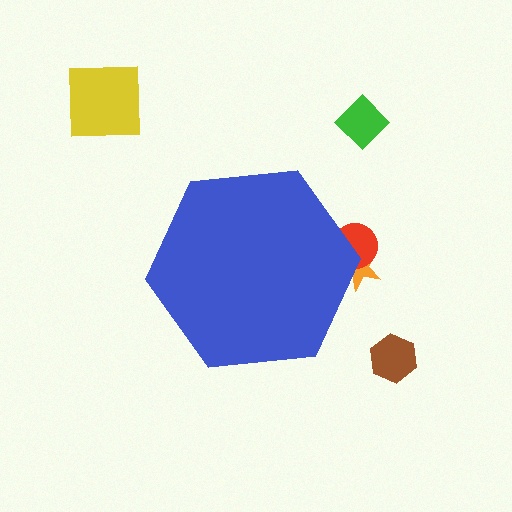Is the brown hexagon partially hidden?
No, the brown hexagon is fully visible.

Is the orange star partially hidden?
Yes, the orange star is partially hidden behind the blue hexagon.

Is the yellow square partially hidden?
No, the yellow square is fully visible.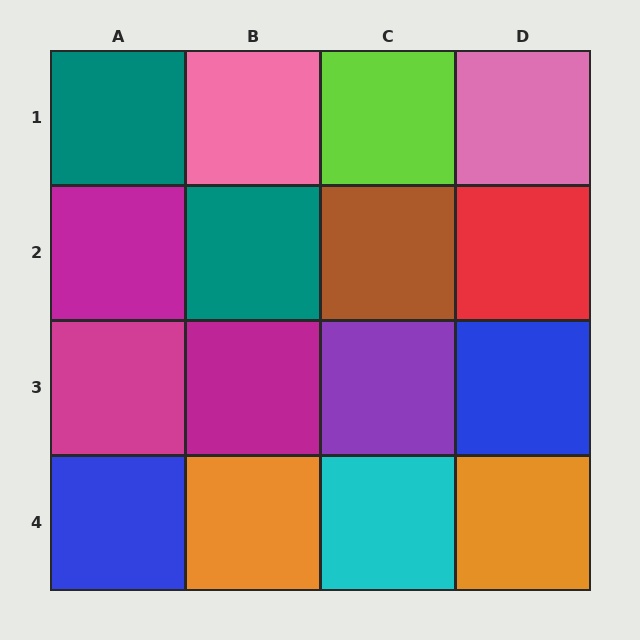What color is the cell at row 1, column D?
Pink.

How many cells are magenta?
3 cells are magenta.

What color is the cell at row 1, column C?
Lime.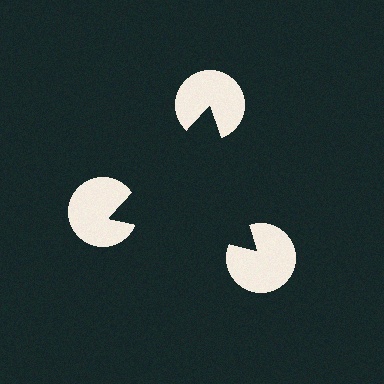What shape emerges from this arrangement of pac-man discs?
An illusory triangle — its edges are inferred from the aligned wedge cuts in the pac-man discs, not physically drawn.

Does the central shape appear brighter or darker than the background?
It typically appears slightly darker than the background, even though no actual brightness change is drawn.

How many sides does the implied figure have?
3 sides.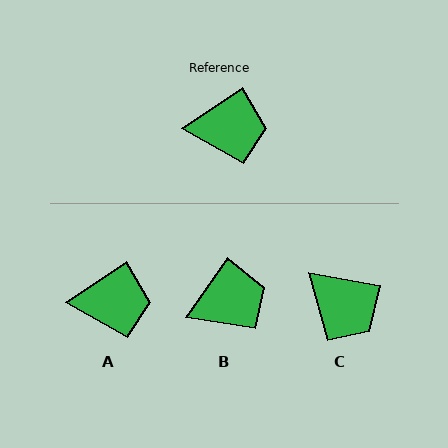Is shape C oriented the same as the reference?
No, it is off by about 44 degrees.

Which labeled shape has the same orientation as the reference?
A.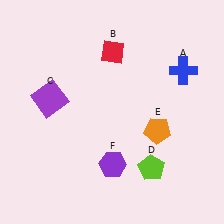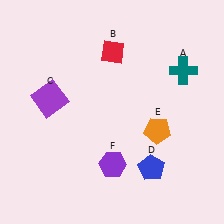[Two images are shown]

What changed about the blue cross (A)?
In Image 1, A is blue. In Image 2, it changed to teal.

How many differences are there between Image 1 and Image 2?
There are 2 differences between the two images.